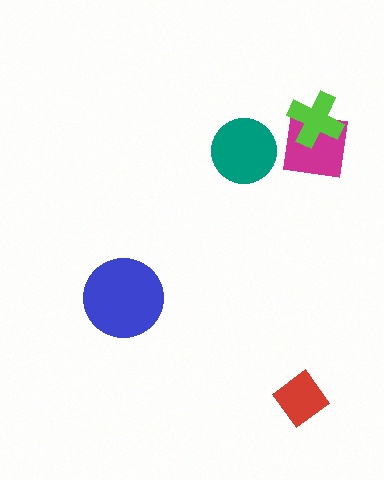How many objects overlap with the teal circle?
0 objects overlap with the teal circle.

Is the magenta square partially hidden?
Yes, it is partially covered by another shape.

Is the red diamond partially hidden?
No, no other shape covers it.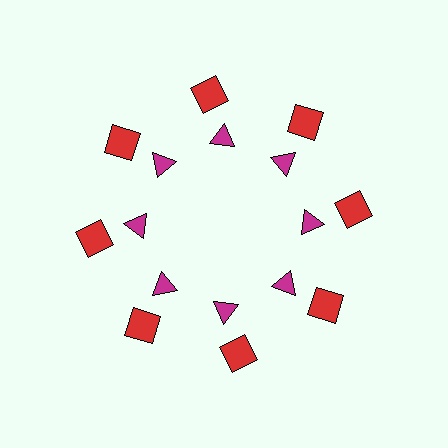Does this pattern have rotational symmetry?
Yes, this pattern has 8-fold rotational symmetry. It looks the same after rotating 45 degrees around the center.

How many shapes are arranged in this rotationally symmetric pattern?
There are 16 shapes, arranged in 8 groups of 2.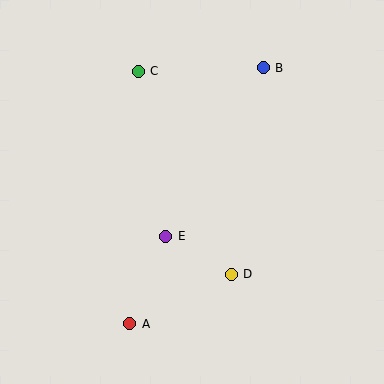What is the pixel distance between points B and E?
The distance between B and E is 194 pixels.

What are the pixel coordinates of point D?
Point D is at (231, 274).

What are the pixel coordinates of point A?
Point A is at (130, 324).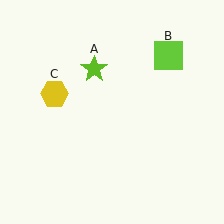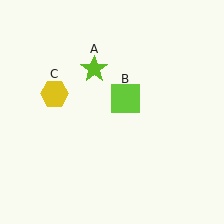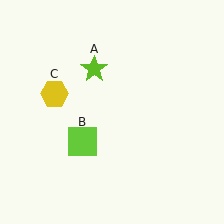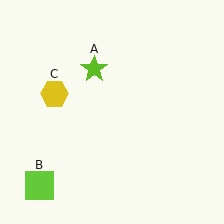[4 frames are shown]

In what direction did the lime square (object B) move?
The lime square (object B) moved down and to the left.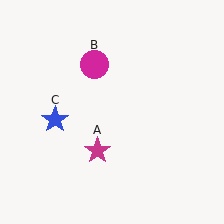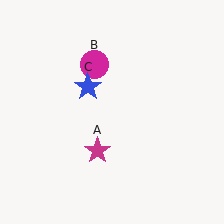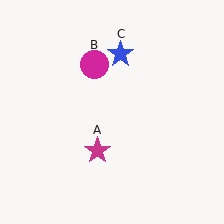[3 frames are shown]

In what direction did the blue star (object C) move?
The blue star (object C) moved up and to the right.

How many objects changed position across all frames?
1 object changed position: blue star (object C).